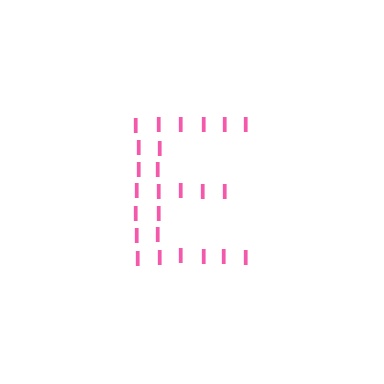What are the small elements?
The small elements are letter I's.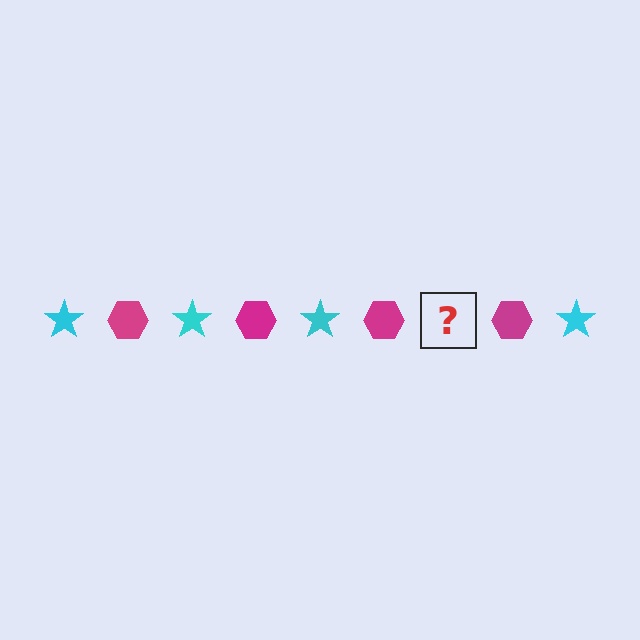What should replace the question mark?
The question mark should be replaced with a cyan star.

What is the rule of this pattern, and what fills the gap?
The rule is that the pattern alternates between cyan star and magenta hexagon. The gap should be filled with a cyan star.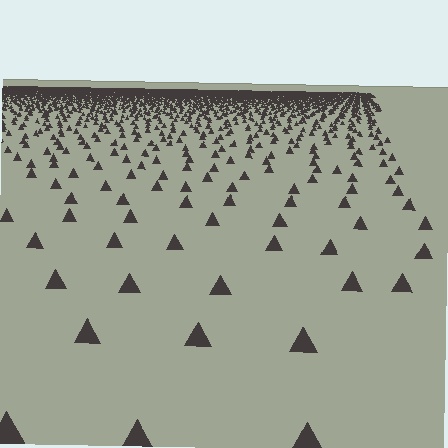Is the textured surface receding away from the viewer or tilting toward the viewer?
The surface is receding away from the viewer. Texture elements get smaller and denser toward the top.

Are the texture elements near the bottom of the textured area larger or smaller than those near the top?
Larger. Near the bottom, elements are closer to the viewer and appear at a bigger on-screen size.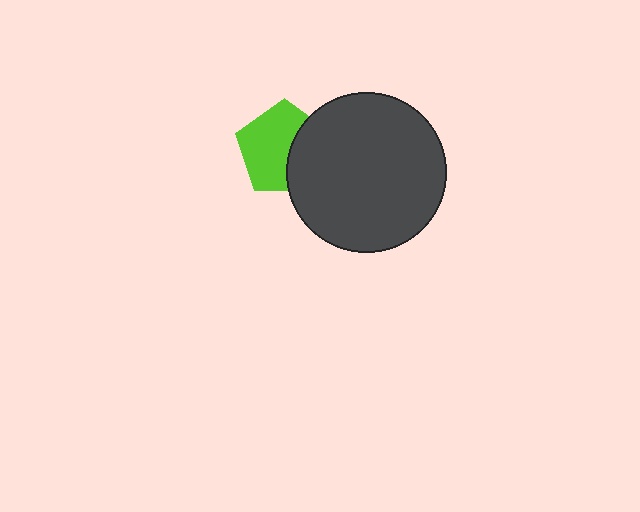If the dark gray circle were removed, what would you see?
You would see the complete lime pentagon.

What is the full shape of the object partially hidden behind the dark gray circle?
The partially hidden object is a lime pentagon.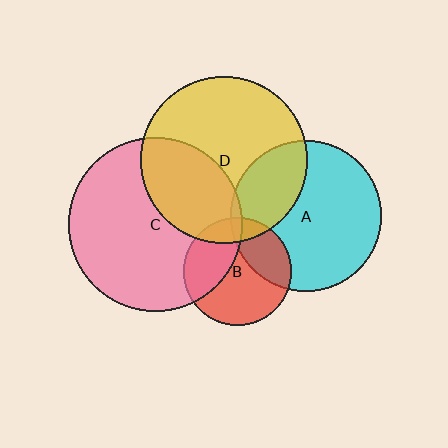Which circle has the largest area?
Circle C (pink).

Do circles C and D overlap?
Yes.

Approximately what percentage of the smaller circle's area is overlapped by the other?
Approximately 35%.